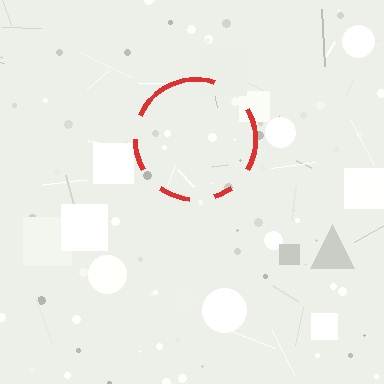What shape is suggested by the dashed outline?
The dashed outline suggests a circle.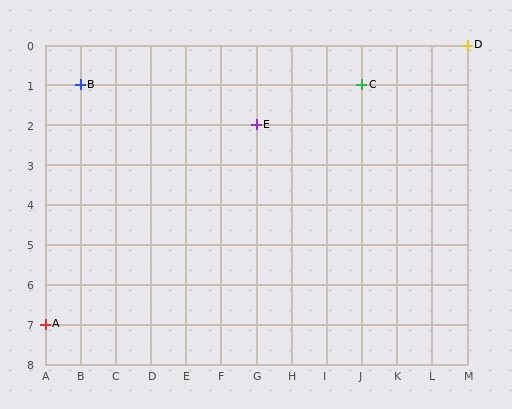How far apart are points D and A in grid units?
Points D and A are 12 columns and 7 rows apart (about 13.9 grid units diagonally).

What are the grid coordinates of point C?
Point C is at grid coordinates (J, 1).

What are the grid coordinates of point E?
Point E is at grid coordinates (G, 2).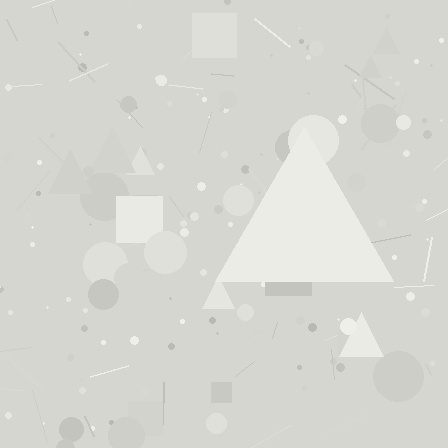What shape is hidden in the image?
A triangle is hidden in the image.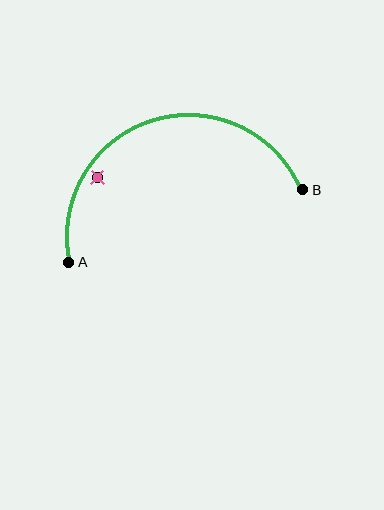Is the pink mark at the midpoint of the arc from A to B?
No — the pink mark does not lie on the arc at all. It sits slightly inside the curve.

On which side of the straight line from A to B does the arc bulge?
The arc bulges above the straight line connecting A and B.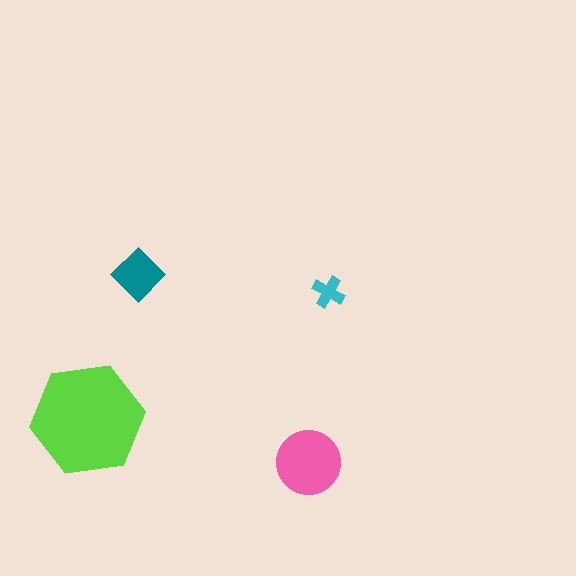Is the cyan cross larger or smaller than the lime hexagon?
Smaller.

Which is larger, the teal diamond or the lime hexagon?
The lime hexagon.